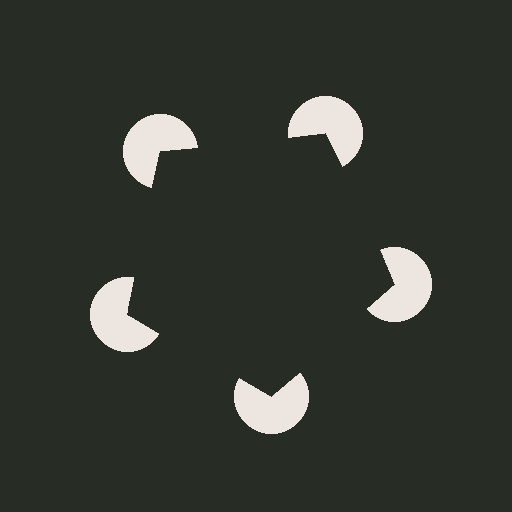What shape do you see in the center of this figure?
An illusory pentagon — its edges are inferred from the aligned wedge cuts in the pac-man discs, not physically drawn.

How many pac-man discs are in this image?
There are 5 — one at each vertex of the illusory pentagon.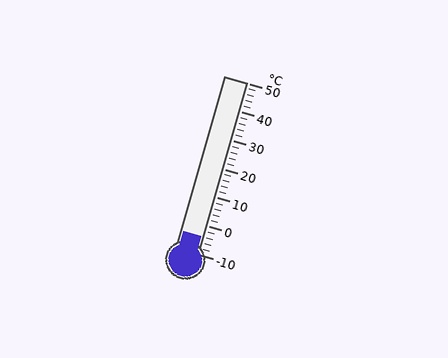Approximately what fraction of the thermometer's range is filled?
The thermometer is filled to approximately 10% of its range.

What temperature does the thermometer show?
The thermometer shows approximately -4°C.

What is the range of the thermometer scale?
The thermometer scale ranges from -10°C to 50°C.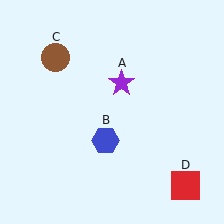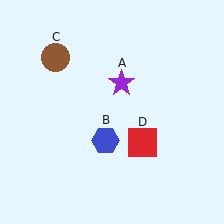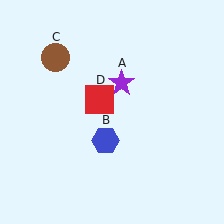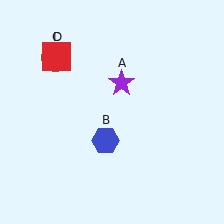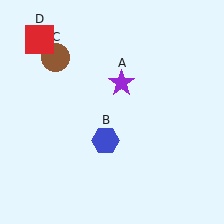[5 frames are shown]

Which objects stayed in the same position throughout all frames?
Purple star (object A) and blue hexagon (object B) and brown circle (object C) remained stationary.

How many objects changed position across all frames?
1 object changed position: red square (object D).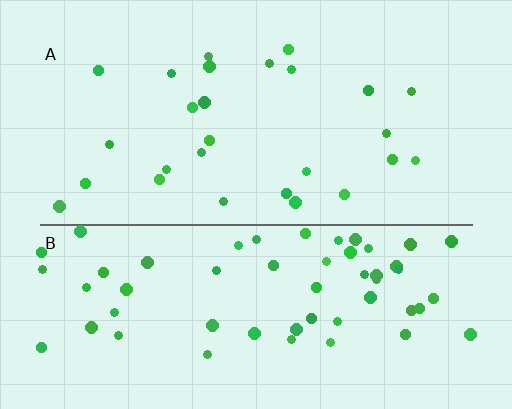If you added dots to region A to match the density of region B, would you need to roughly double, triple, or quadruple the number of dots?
Approximately double.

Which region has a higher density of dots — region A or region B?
B (the bottom).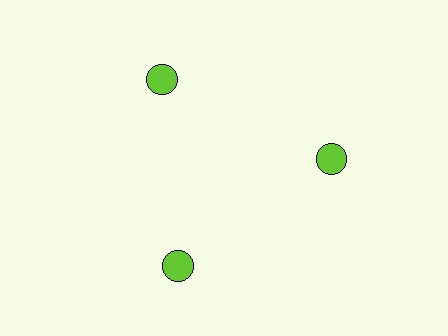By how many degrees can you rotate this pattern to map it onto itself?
The pattern maps onto itself every 120 degrees of rotation.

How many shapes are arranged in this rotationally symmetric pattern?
There are 3 shapes, arranged in 3 groups of 1.